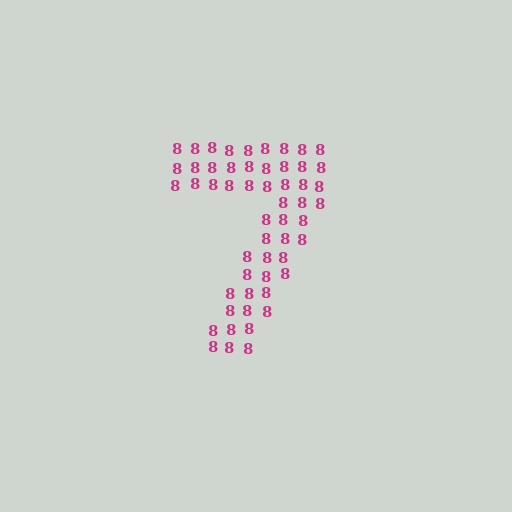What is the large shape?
The large shape is the digit 7.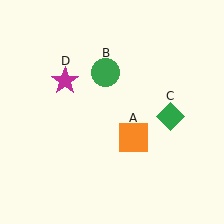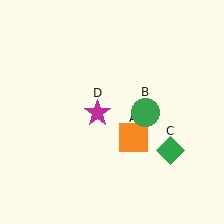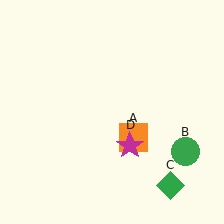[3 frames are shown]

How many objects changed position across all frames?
3 objects changed position: green circle (object B), green diamond (object C), magenta star (object D).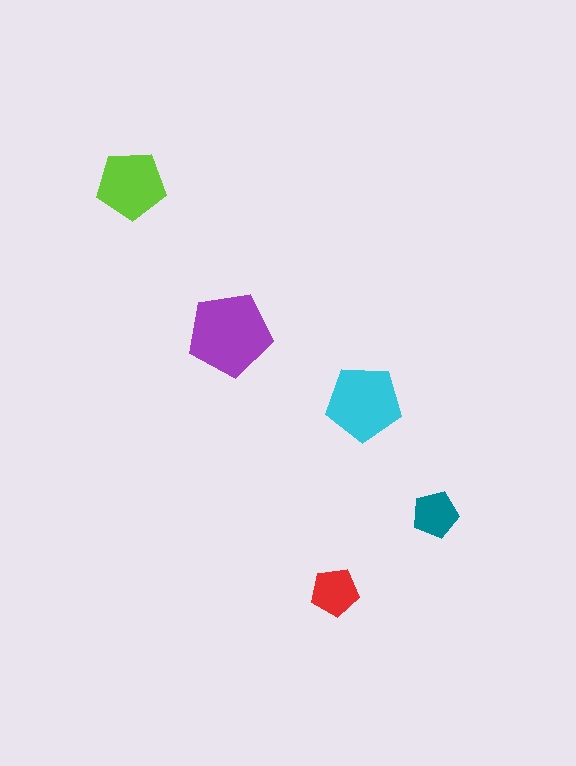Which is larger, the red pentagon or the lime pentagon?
The lime one.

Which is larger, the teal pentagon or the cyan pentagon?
The cyan one.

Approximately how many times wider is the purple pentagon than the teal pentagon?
About 2 times wider.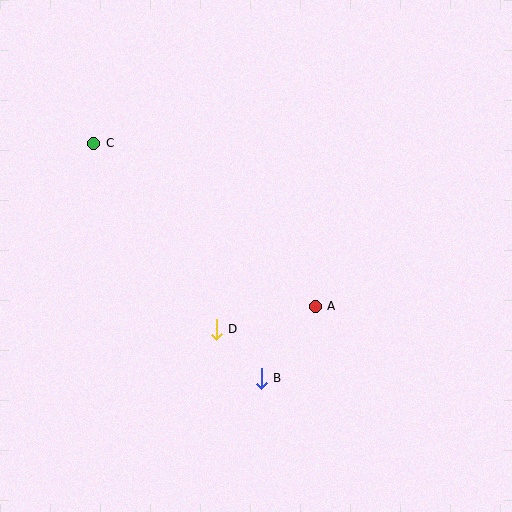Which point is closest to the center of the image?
Point A at (315, 306) is closest to the center.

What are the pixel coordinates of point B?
Point B is at (261, 378).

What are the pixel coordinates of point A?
Point A is at (315, 306).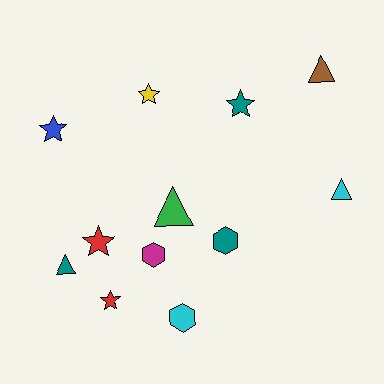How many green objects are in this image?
There is 1 green object.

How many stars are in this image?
There are 5 stars.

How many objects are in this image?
There are 12 objects.